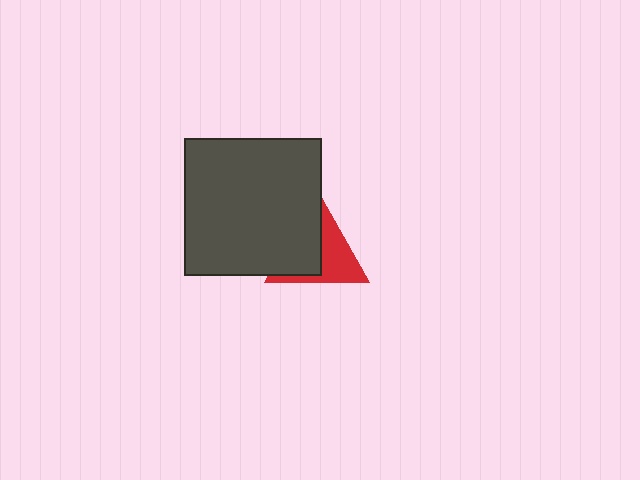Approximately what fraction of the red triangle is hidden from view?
Roughly 49% of the red triangle is hidden behind the dark gray square.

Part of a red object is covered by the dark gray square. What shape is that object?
It is a triangle.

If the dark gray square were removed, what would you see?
You would see the complete red triangle.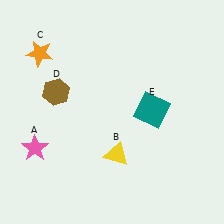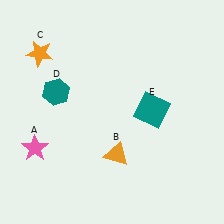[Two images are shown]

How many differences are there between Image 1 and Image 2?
There are 2 differences between the two images.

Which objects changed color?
B changed from yellow to orange. D changed from brown to teal.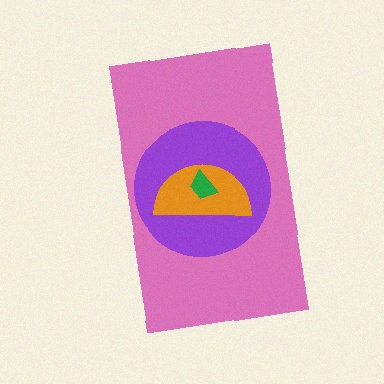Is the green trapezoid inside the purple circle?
Yes.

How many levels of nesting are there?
4.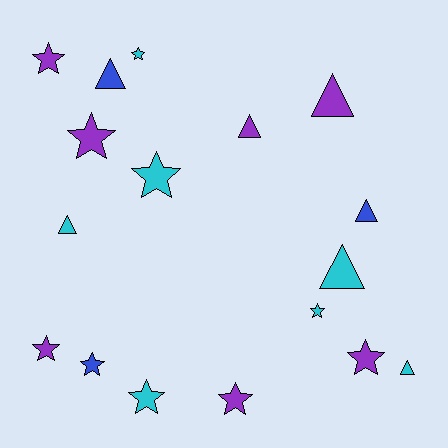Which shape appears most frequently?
Star, with 10 objects.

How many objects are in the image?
There are 17 objects.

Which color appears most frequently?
Purple, with 7 objects.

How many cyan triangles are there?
There are 3 cyan triangles.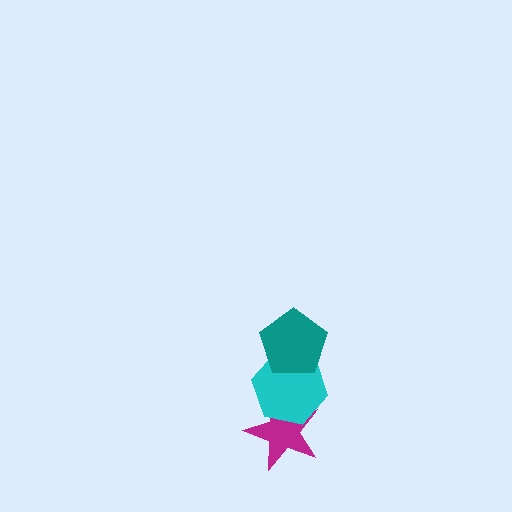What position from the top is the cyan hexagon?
The cyan hexagon is 2nd from the top.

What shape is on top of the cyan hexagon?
The teal pentagon is on top of the cyan hexagon.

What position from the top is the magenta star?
The magenta star is 3rd from the top.